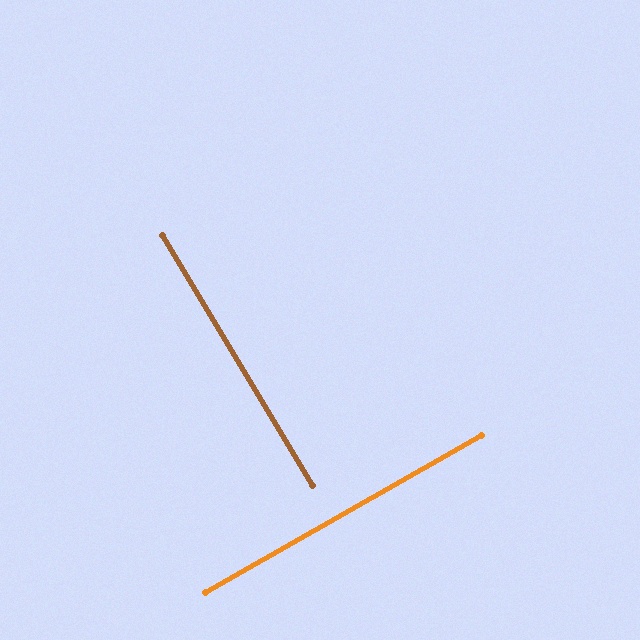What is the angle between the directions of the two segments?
Approximately 89 degrees.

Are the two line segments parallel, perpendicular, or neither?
Perpendicular — they meet at approximately 89°.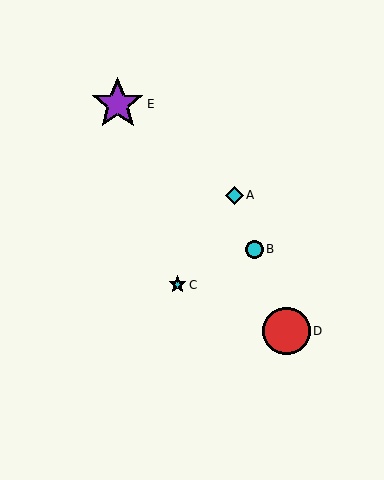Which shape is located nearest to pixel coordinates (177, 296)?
The cyan star (labeled C) at (178, 285) is nearest to that location.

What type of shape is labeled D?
Shape D is a red circle.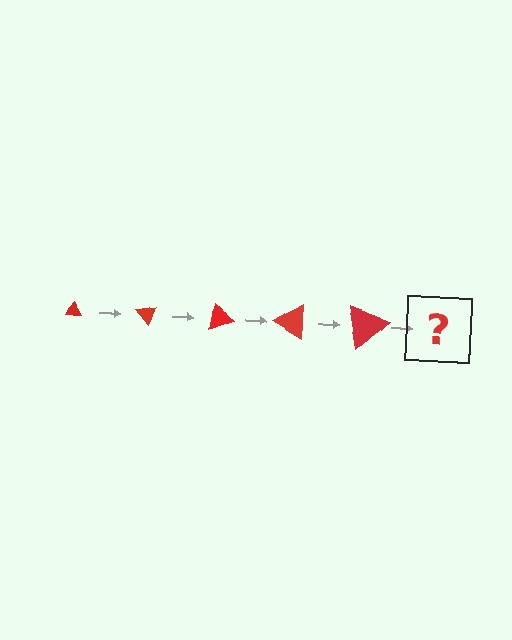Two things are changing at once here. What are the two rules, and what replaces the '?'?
The two rules are that the triangle grows larger each step and it rotates 50 degrees each step. The '?' should be a triangle, larger than the previous one and rotated 250 degrees from the start.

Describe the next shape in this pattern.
It should be a triangle, larger than the previous one and rotated 250 degrees from the start.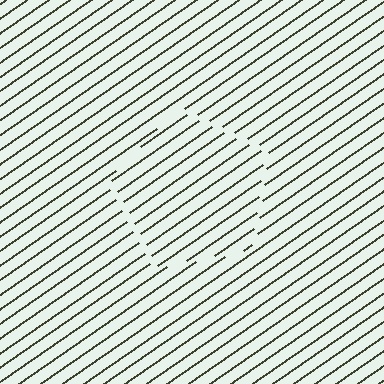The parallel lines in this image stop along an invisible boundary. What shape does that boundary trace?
An illusory pentagon. The interior of the shape contains the same grating, shifted by half a period — the contour is defined by the phase discontinuity where line-ends from the inner and outer gratings abut.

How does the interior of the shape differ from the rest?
The interior of the shape contains the same grating, shifted by half a period — the contour is defined by the phase discontinuity where line-ends from the inner and outer gratings abut.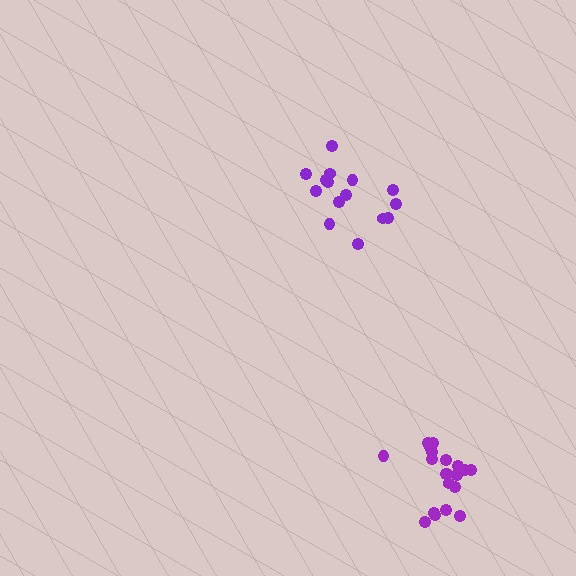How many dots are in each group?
Group 1: 15 dots, Group 2: 20 dots (35 total).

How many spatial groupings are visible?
There are 2 spatial groupings.